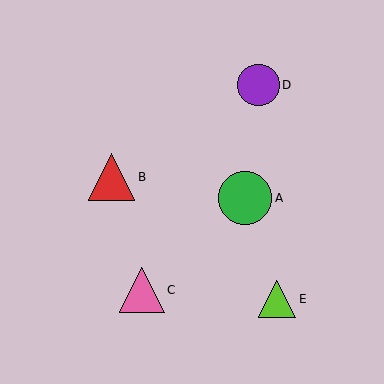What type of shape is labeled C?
Shape C is a pink triangle.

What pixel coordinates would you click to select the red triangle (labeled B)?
Click at (111, 177) to select the red triangle B.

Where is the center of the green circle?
The center of the green circle is at (245, 198).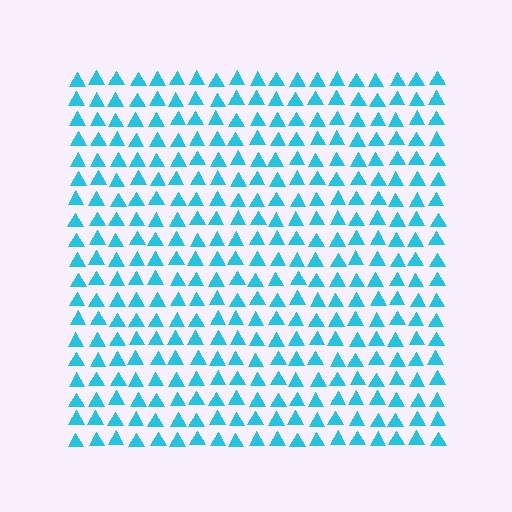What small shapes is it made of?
It is made of small triangles.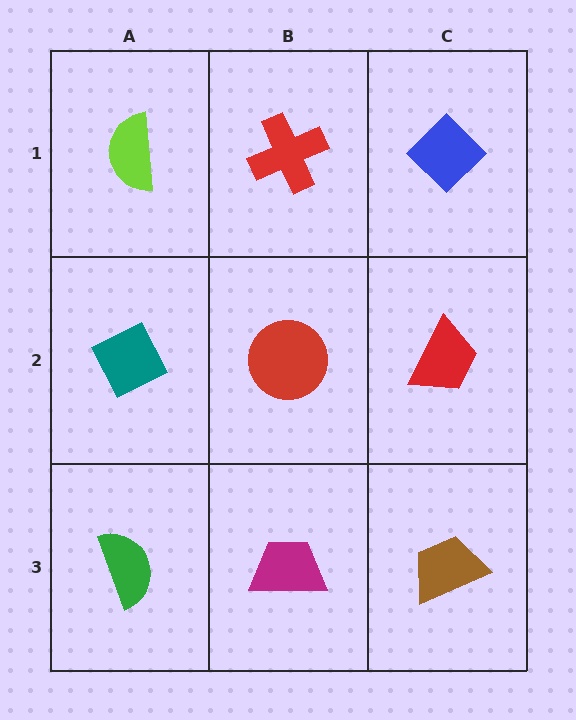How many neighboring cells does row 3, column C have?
2.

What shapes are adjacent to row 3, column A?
A teal diamond (row 2, column A), a magenta trapezoid (row 3, column B).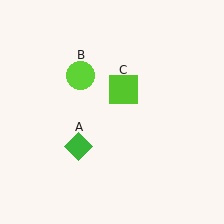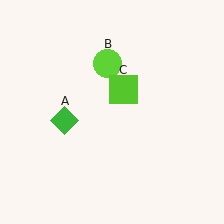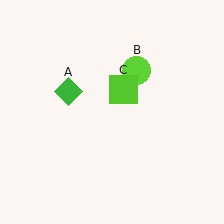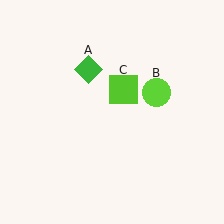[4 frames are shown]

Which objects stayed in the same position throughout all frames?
Lime square (object C) remained stationary.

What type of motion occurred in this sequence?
The green diamond (object A), lime circle (object B) rotated clockwise around the center of the scene.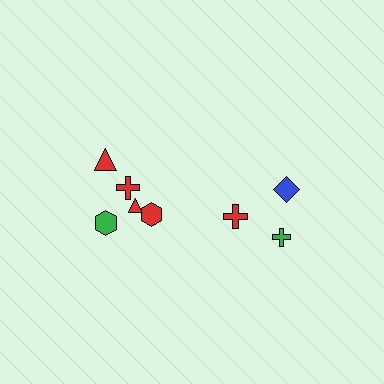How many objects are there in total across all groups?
There are 8 objects.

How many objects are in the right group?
There are 3 objects.